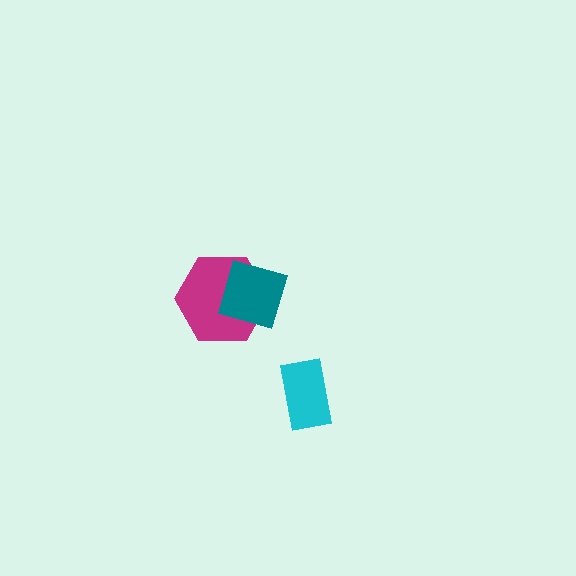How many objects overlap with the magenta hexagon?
1 object overlaps with the magenta hexagon.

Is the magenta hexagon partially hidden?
Yes, it is partially covered by another shape.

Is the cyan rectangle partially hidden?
No, no other shape covers it.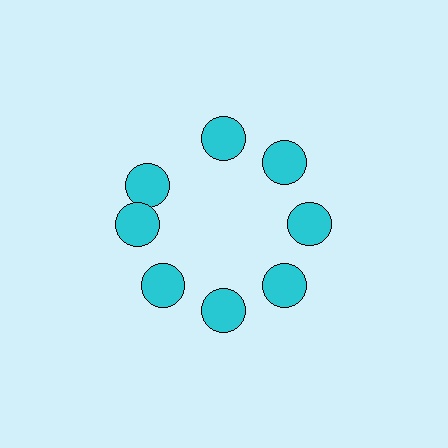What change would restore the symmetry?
The symmetry would be restored by rotating it back into even spacing with its neighbors so that all 8 circles sit at equal angles and equal distance from the center.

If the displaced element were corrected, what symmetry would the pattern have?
It would have 8-fold rotational symmetry — the pattern would map onto itself every 45 degrees.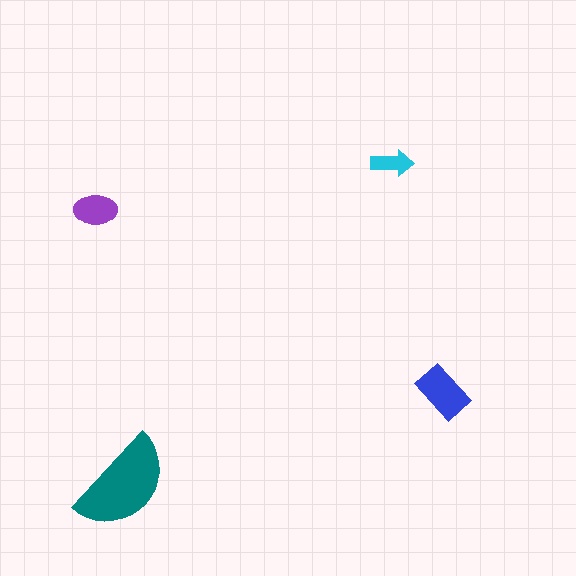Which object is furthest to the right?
The blue rectangle is rightmost.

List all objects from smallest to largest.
The cyan arrow, the purple ellipse, the blue rectangle, the teal semicircle.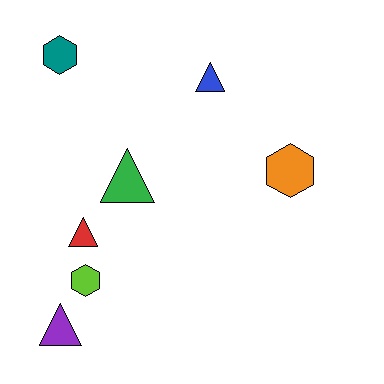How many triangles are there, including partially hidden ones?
There are 4 triangles.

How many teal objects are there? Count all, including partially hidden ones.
There is 1 teal object.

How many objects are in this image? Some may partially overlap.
There are 7 objects.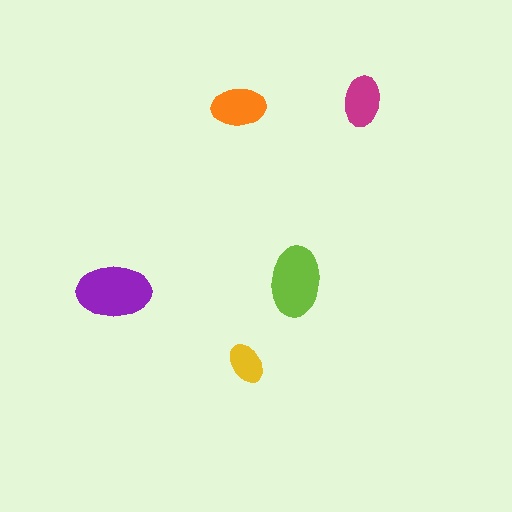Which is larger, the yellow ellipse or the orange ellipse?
The orange one.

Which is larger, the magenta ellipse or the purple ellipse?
The purple one.